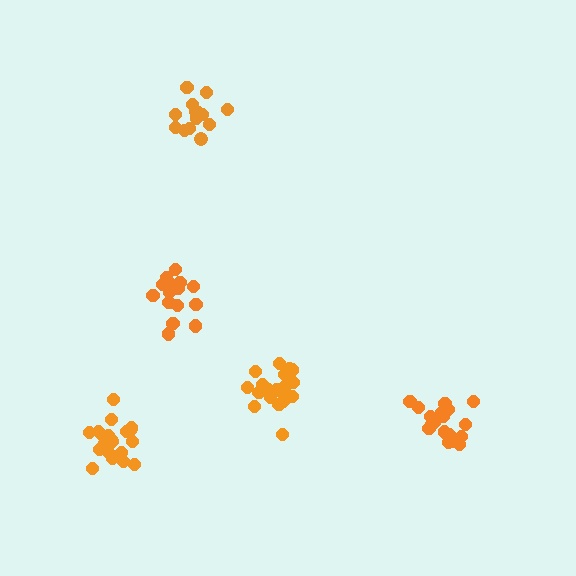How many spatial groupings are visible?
There are 5 spatial groupings.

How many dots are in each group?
Group 1: 16 dots, Group 2: 15 dots, Group 3: 21 dots, Group 4: 18 dots, Group 5: 21 dots (91 total).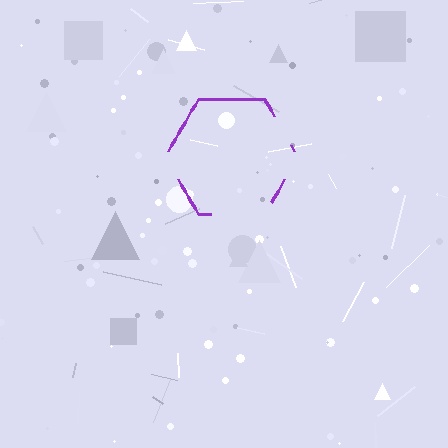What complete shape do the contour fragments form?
The contour fragments form a hexagon.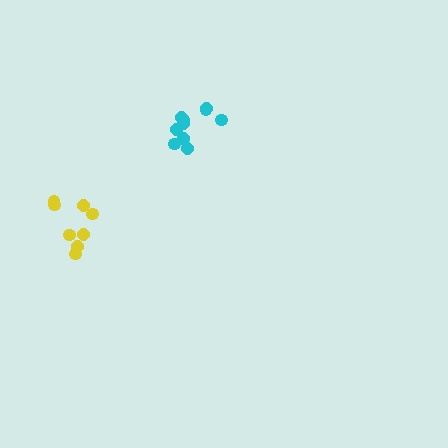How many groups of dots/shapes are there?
There are 2 groups.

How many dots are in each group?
Group 1: 8 dots, Group 2: 10 dots (18 total).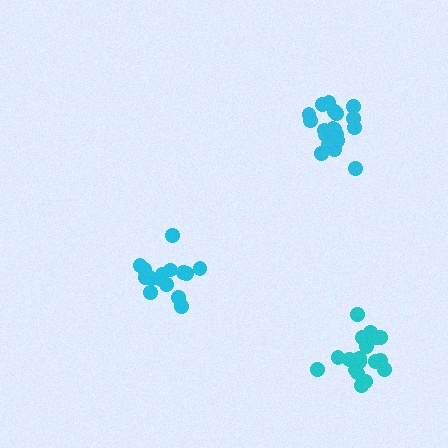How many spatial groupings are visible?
There are 3 spatial groupings.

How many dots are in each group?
Group 1: 15 dots, Group 2: 20 dots, Group 3: 19 dots (54 total).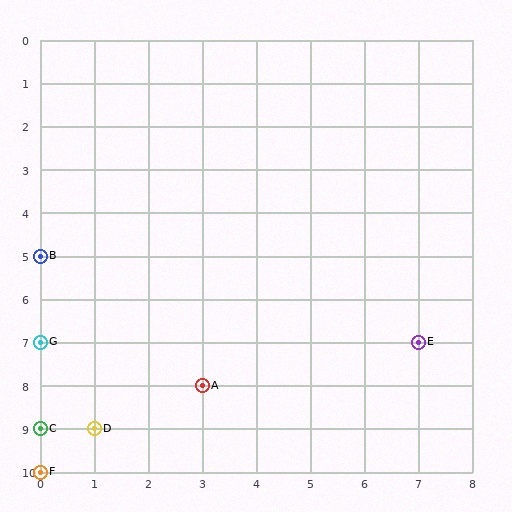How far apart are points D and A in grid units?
Points D and A are 2 columns and 1 row apart (about 2.2 grid units diagonally).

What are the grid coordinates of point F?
Point F is at grid coordinates (0, 10).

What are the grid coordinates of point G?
Point G is at grid coordinates (0, 7).